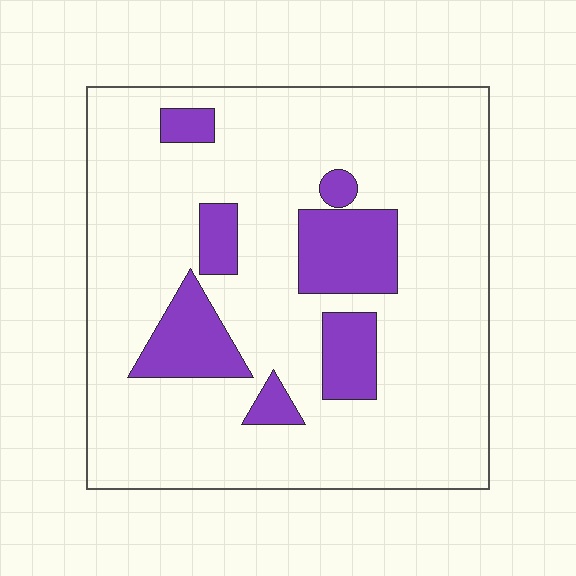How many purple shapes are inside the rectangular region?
7.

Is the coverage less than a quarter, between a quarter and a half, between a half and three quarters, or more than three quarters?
Less than a quarter.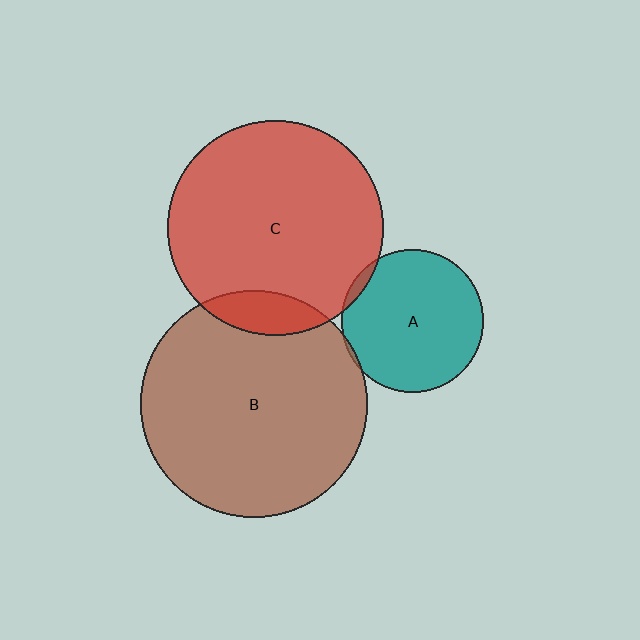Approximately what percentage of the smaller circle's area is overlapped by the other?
Approximately 5%.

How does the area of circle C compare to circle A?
Approximately 2.3 times.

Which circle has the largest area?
Circle B (brown).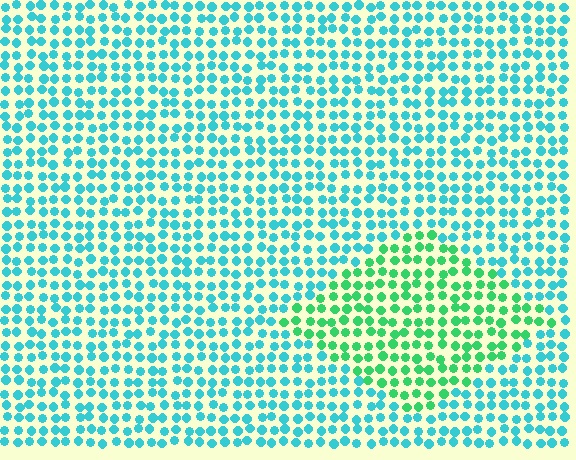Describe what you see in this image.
The image is filled with small cyan elements in a uniform arrangement. A diamond-shaped region is visible where the elements are tinted to a slightly different hue, forming a subtle color boundary.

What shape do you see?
I see a diamond.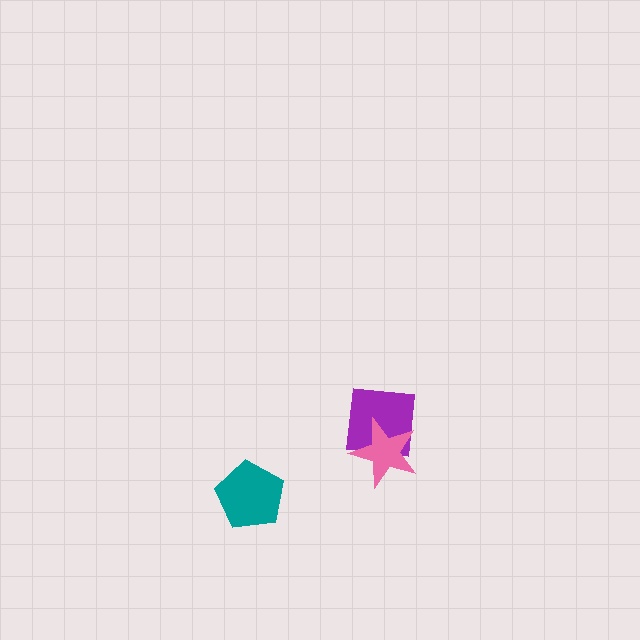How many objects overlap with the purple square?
1 object overlaps with the purple square.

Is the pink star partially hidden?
No, no other shape covers it.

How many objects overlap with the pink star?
1 object overlaps with the pink star.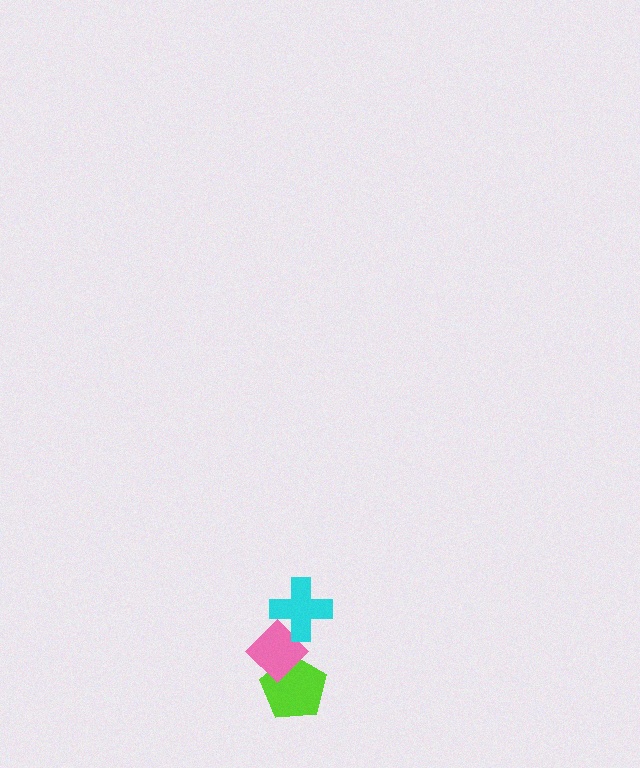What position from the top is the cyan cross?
The cyan cross is 1st from the top.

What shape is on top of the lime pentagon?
The pink diamond is on top of the lime pentagon.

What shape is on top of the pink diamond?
The cyan cross is on top of the pink diamond.